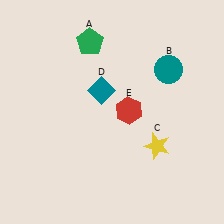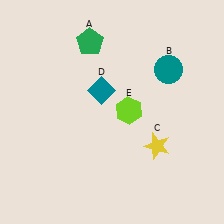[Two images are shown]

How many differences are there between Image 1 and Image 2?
There is 1 difference between the two images.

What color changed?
The hexagon (E) changed from red in Image 1 to lime in Image 2.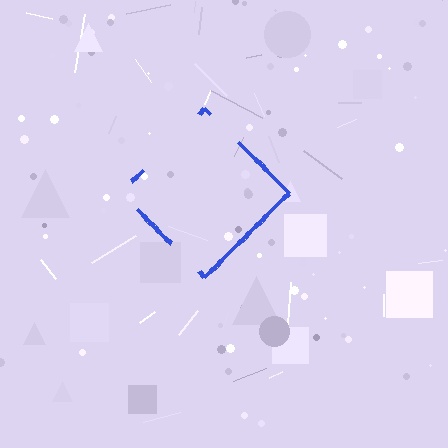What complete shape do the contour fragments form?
The contour fragments form a diamond.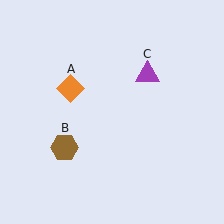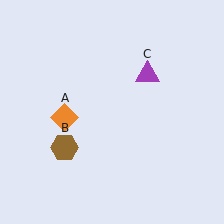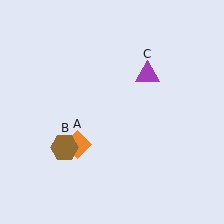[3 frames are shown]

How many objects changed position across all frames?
1 object changed position: orange diamond (object A).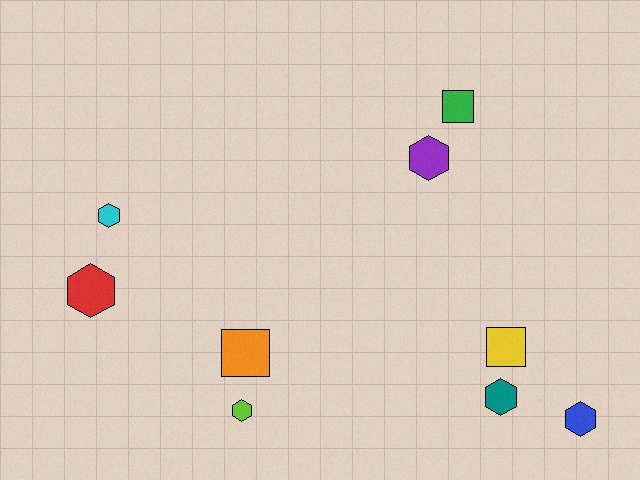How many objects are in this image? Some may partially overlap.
There are 9 objects.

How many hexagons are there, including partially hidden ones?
There are 6 hexagons.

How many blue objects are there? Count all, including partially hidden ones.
There is 1 blue object.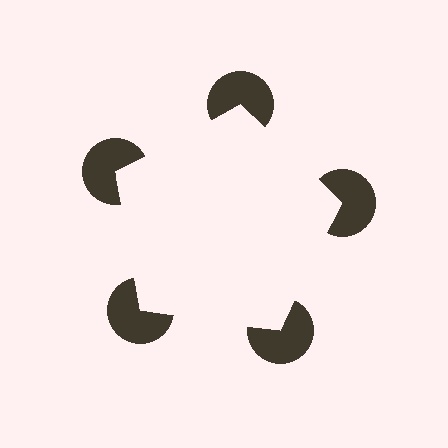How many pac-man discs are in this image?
There are 5 — one at each vertex of the illusory pentagon.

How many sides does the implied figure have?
5 sides.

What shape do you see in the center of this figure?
An illusory pentagon — its edges are inferred from the aligned wedge cuts in the pac-man discs, not physically drawn.